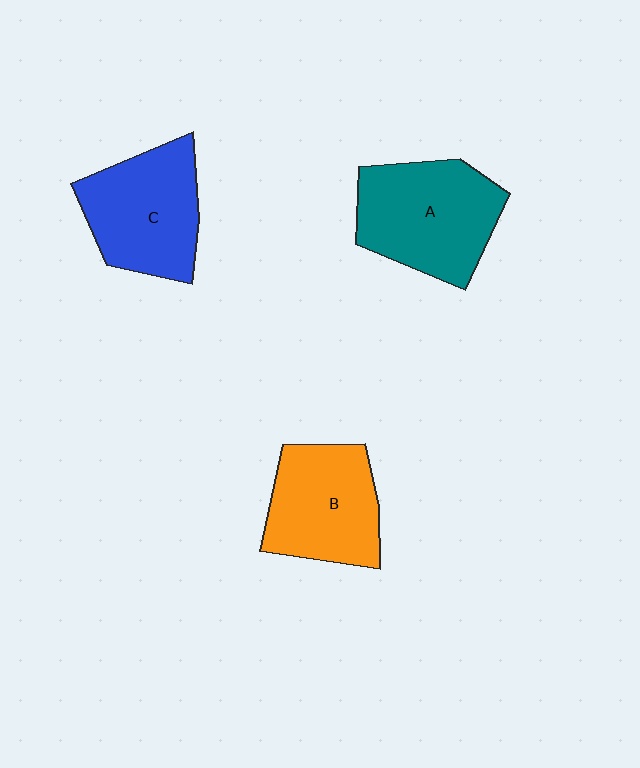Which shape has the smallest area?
Shape B (orange).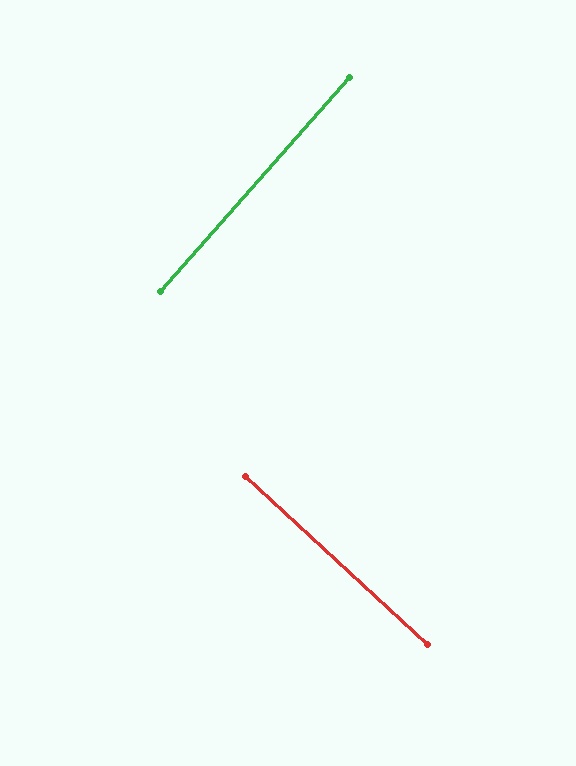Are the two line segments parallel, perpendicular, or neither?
Perpendicular — they meet at approximately 89°.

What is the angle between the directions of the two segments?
Approximately 89 degrees.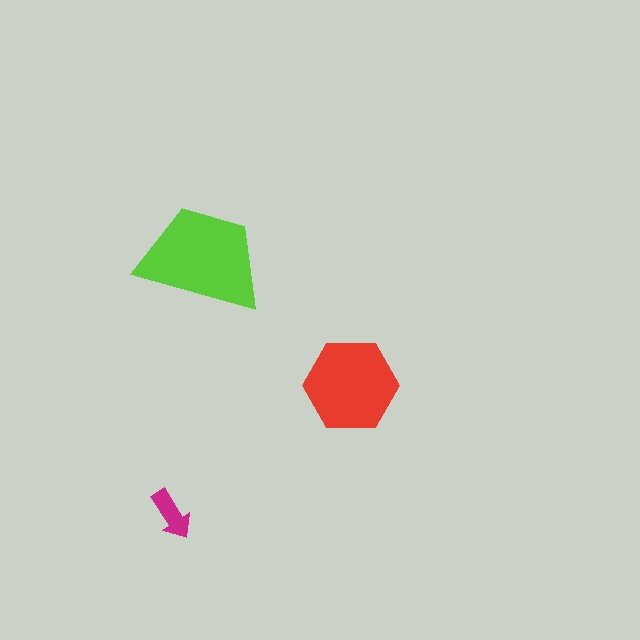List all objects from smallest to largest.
The magenta arrow, the red hexagon, the lime trapezoid.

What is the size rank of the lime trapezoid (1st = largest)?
1st.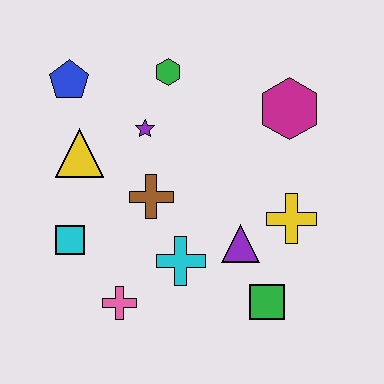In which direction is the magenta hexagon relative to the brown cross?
The magenta hexagon is to the right of the brown cross.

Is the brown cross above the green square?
Yes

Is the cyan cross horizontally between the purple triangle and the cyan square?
Yes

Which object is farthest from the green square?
The blue pentagon is farthest from the green square.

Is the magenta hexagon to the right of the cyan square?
Yes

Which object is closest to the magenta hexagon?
The yellow cross is closest to the magenta hexagon.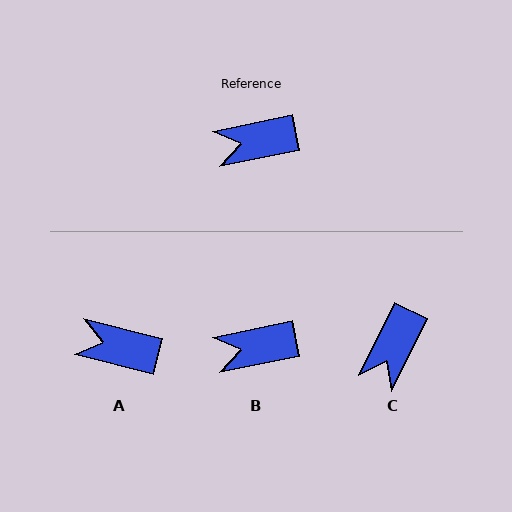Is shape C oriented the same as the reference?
No, it is off by about 52 degrees.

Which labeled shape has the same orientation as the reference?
B.